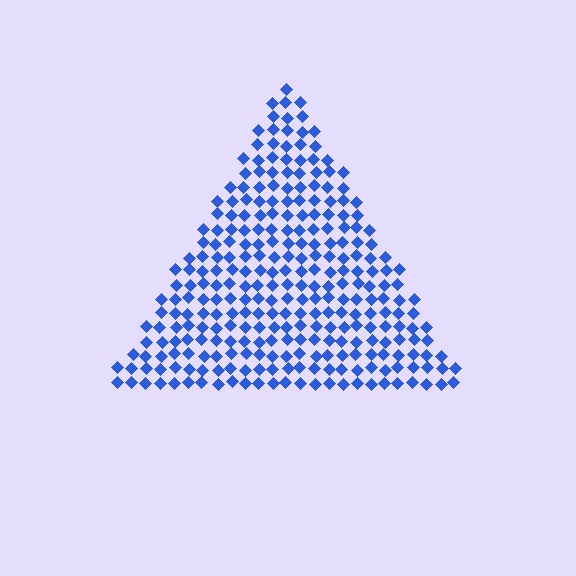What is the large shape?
The large shape is a triangle.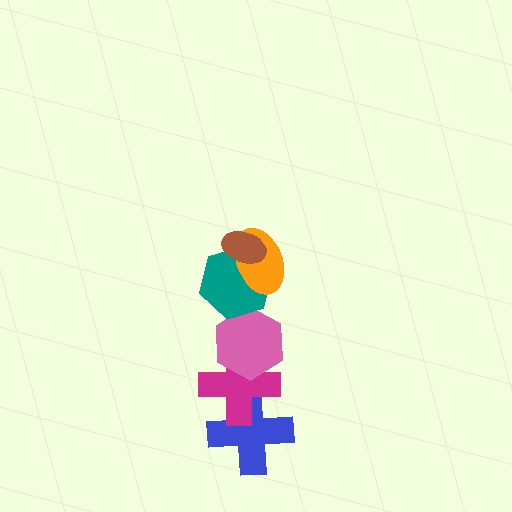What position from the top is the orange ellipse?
The orange ellipse is 2nd from the top.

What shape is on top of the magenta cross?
The pink hexagon is on top of the magenta cross.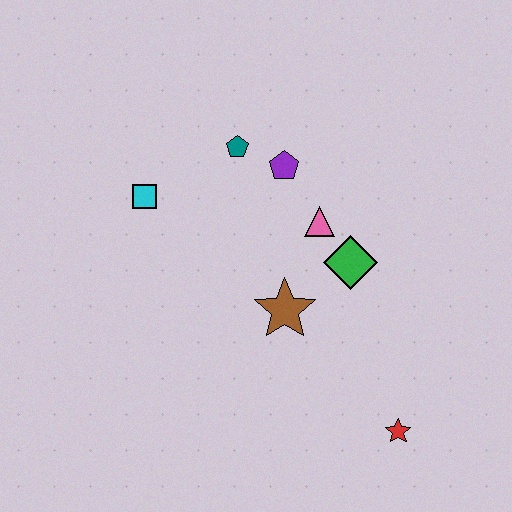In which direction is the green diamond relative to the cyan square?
The green diamond is to the right of the cyan square.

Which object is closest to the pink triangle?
The green diamond is closest to the pink triangle.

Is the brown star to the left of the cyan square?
No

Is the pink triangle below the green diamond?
No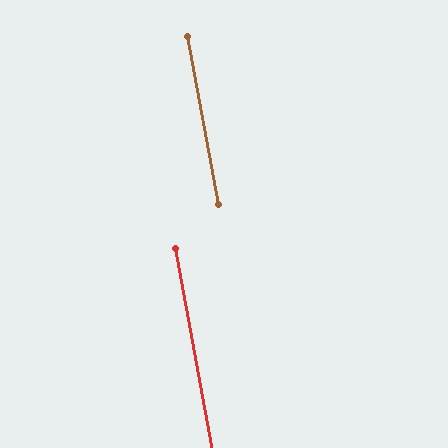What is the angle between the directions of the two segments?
Approximately 0 degrees.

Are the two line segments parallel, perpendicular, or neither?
Parallel — their directions differ by only 0.1°.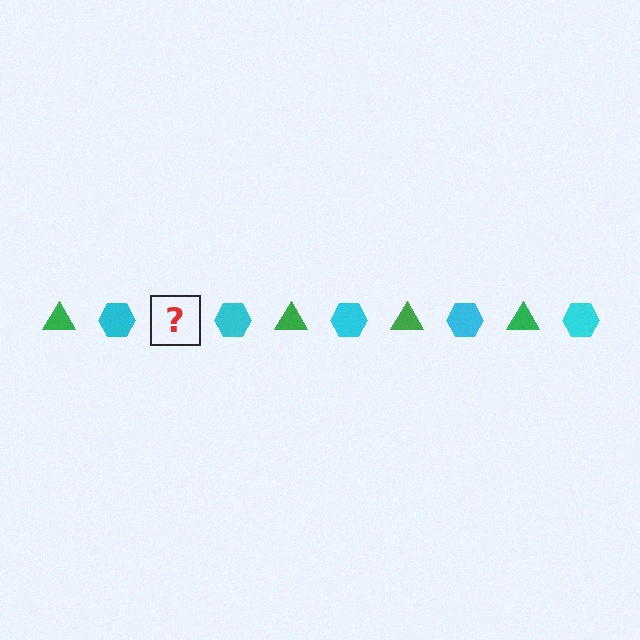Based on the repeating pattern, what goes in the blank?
The blank should be a green triangle.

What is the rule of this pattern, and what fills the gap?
The rule is that the pattern alternates between green triangle and cyan hexagon. The gap should be filled with a green triangle.